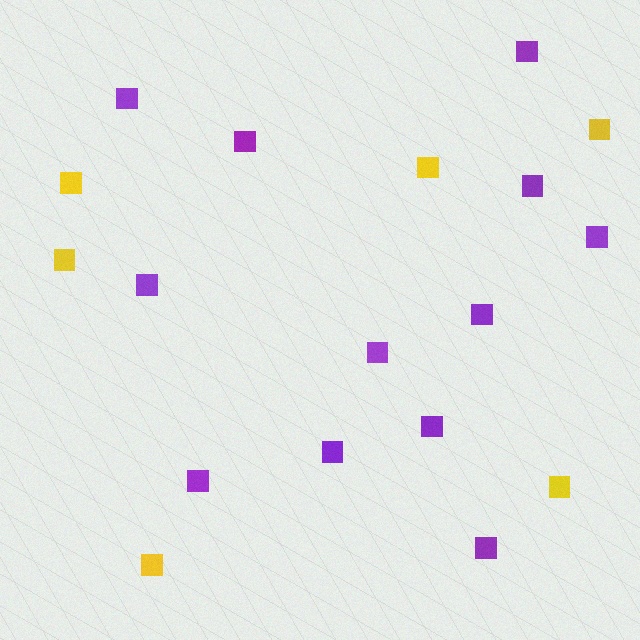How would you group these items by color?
There are 2 groups: one group of purple squares (12) and one group of yellow squares (6).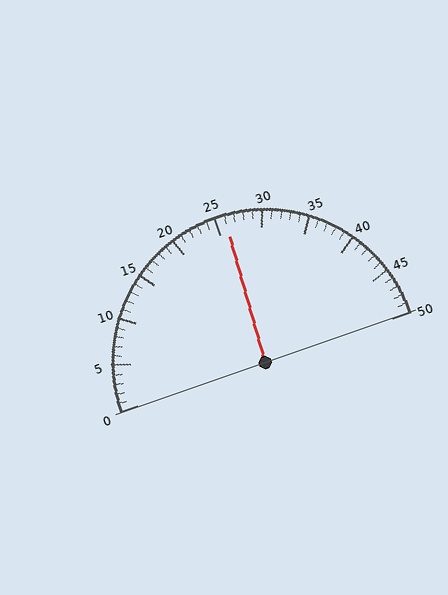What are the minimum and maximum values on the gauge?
The gauge ranges from 0 to 50.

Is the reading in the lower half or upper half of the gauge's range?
The reading is in the upper half of the range (0 to 50).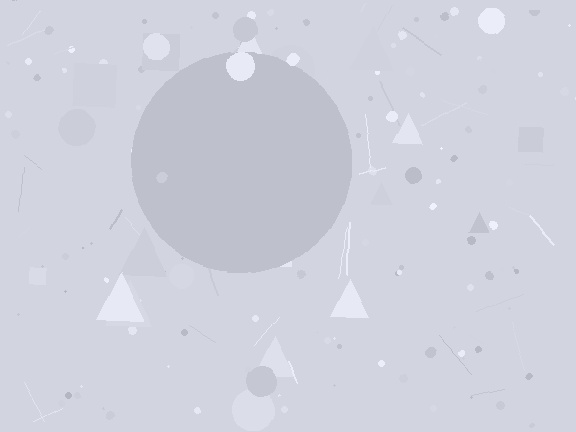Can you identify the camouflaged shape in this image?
The camouflaged shape is a circle.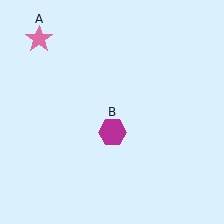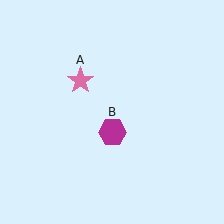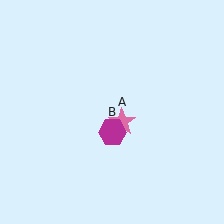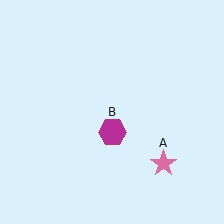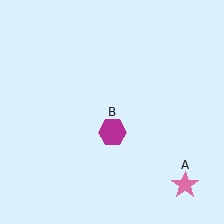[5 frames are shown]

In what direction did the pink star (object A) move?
The pink star (object A) moved down and to the right.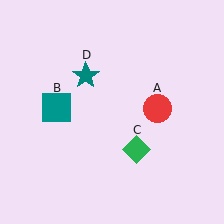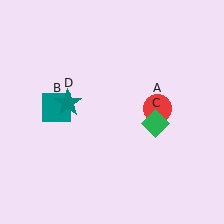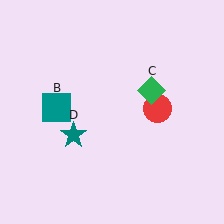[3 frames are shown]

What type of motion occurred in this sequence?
The green diamond (object C), teal star (object D) rotated counterclockwise around the center of the scene.